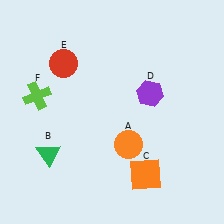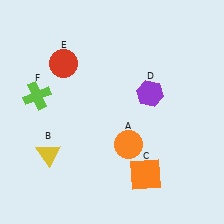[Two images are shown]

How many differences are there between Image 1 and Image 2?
There is 1 difference between the two images.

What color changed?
The triangle (B) changed from green in Image 1 to yellow in Image 2.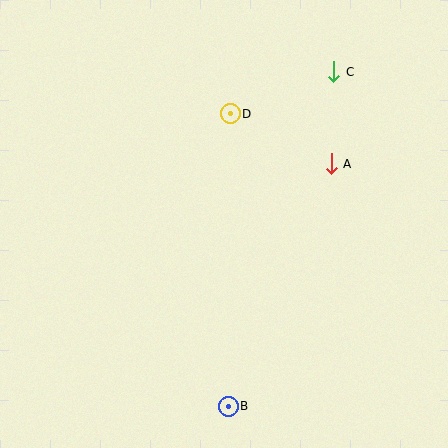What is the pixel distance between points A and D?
The distance between A and D is 113 pixels.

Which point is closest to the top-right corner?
Point C is closest to the top-right corner.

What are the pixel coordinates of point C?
Point C is at (334, 72).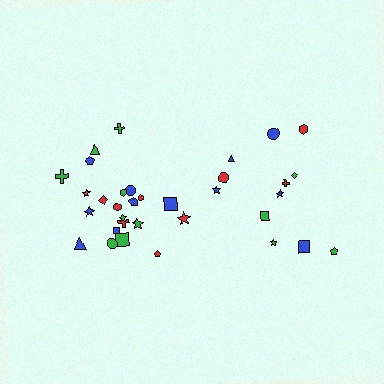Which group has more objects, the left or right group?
The left group.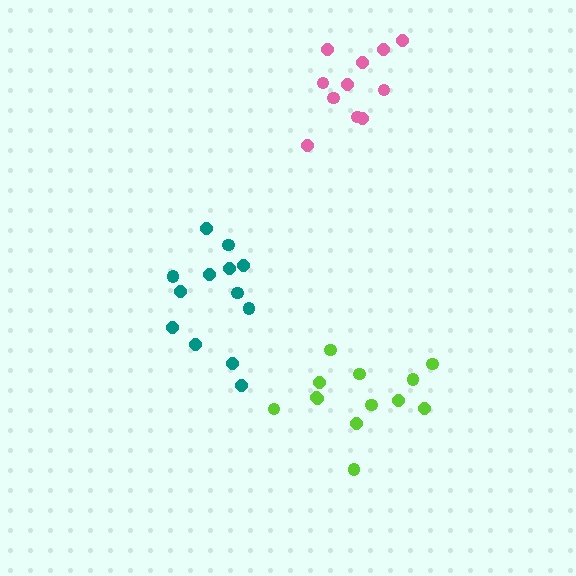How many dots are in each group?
Group 1: 11 dots, Group 2: 13 dots, Group 3: 13 dots (37 total).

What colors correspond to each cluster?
The clusters are colored: pink, lime, teal.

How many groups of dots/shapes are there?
There are 3 groups.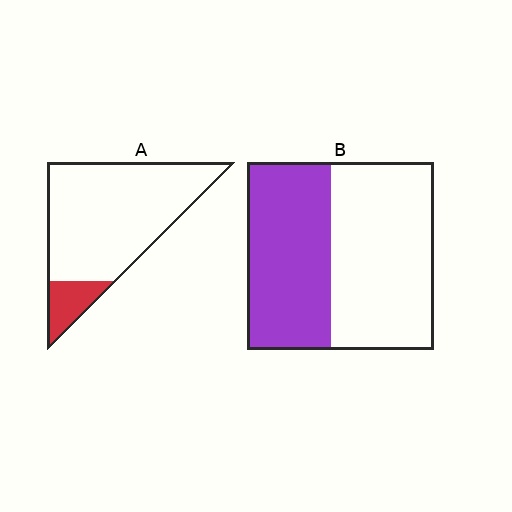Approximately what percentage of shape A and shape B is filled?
A is approximately 15% and B is approximately 45%.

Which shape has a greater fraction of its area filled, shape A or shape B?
Shape B.